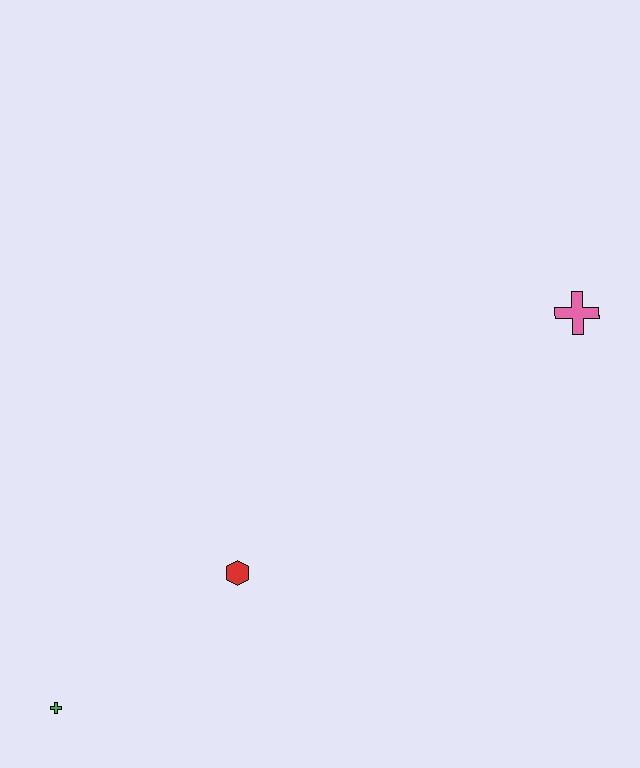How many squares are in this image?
There are no squares.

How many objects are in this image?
There are 3 objects.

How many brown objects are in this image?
There are no brown objects.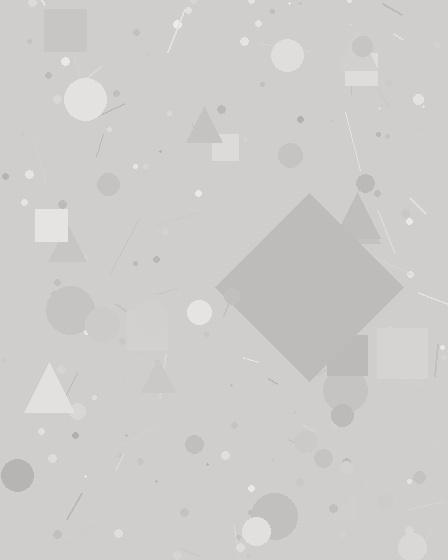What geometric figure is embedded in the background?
A diamond is embedded in the background.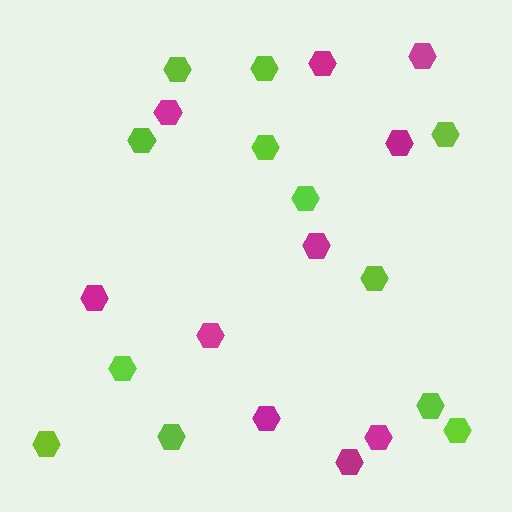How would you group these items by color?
There are 2 groups: one group of lime hexagons (12) and one group of magenta hexagons (10).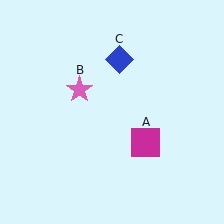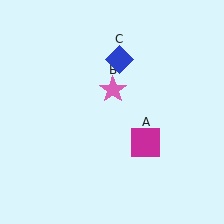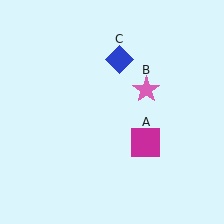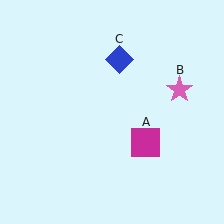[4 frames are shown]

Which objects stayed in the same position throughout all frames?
Magenta square (object A) and blue diamond (object C) remained stationary.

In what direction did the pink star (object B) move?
The pink star (object B) moved right.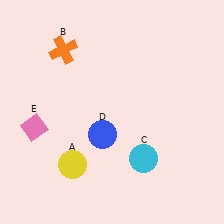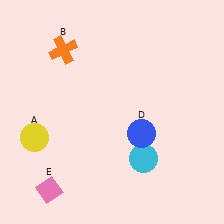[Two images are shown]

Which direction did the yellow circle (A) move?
The yellow circle (A) moved left.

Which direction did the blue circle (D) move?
The blue circle (D) moved right.